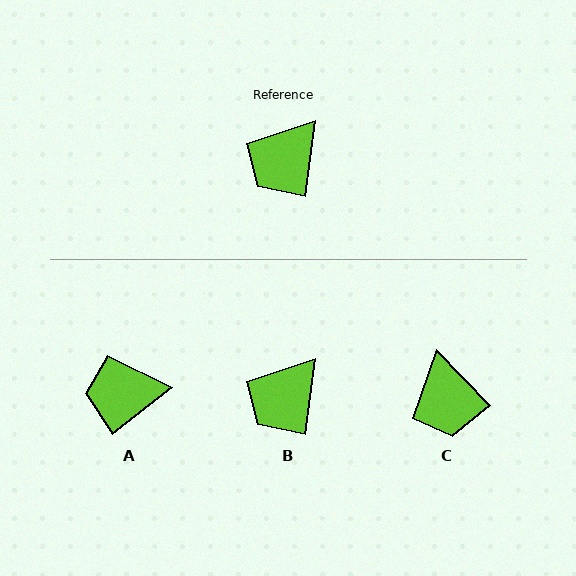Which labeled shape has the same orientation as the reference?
B.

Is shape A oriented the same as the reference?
No, it is off by about 44 degrees.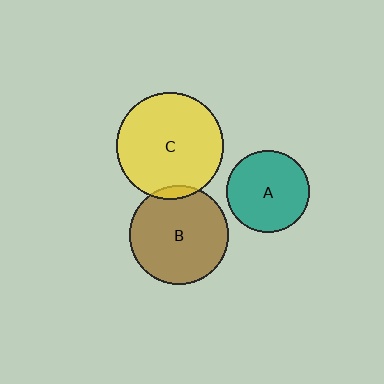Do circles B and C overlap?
Yes.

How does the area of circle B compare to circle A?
Approximately 1.4 times.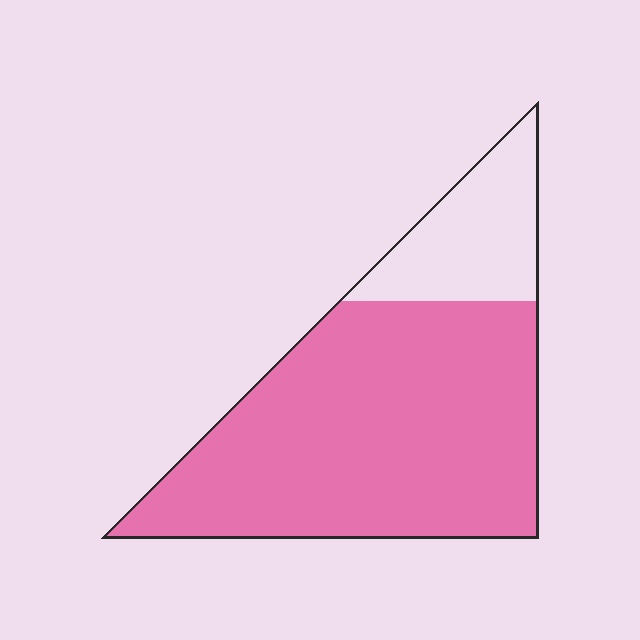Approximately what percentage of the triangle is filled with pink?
Approximately 80%.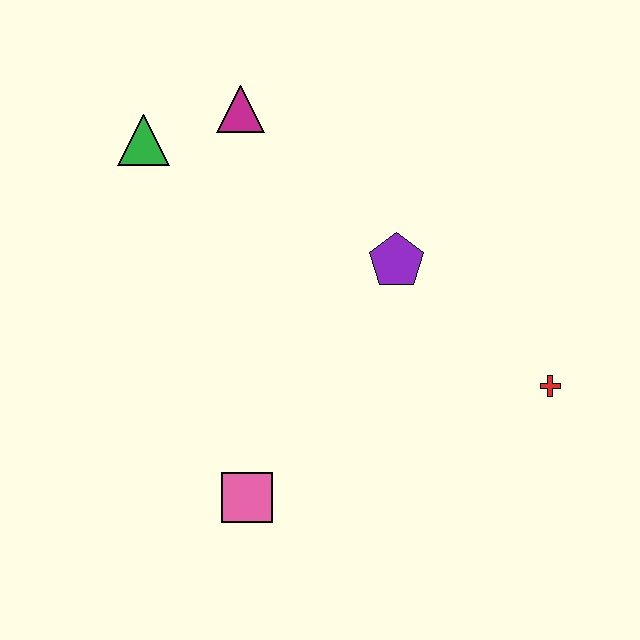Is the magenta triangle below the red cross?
No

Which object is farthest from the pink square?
The magenta triangle is farthest from the pink square.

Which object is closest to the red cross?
The purple pentagon is closest to the red cross.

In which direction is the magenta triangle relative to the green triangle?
The magenta triangle is to the right of the green triangle.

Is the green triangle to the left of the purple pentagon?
Yes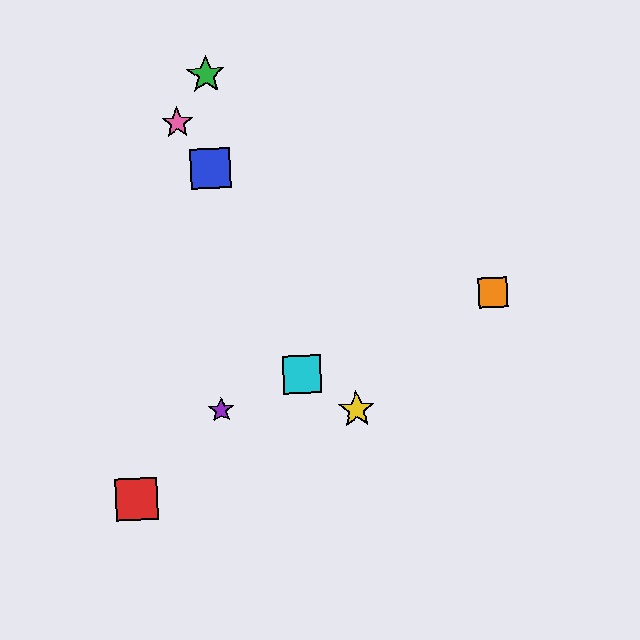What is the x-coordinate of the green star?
The green star is at x≈206.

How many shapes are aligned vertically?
3 shapes (the blue square, the green star, the purple star) are aligned vertically.